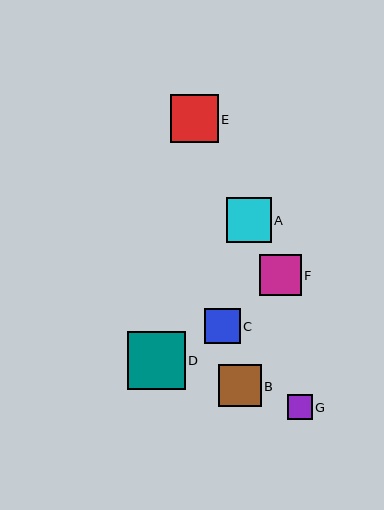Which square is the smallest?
Square G is the smallest with a size of approximately 25 pixels.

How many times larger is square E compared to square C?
Square E is approximately 1.4 times the size of square C.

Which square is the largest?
Square D is the largest with a size of approximately 58 pixels.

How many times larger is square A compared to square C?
Square A is approximately 1.3 times the size of square C.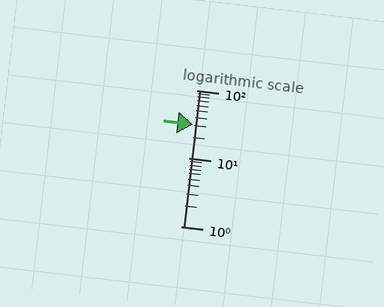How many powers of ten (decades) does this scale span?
The scale spans 2 decades, from 1 to 100.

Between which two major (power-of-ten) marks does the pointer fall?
The pointer is between 10 and 100.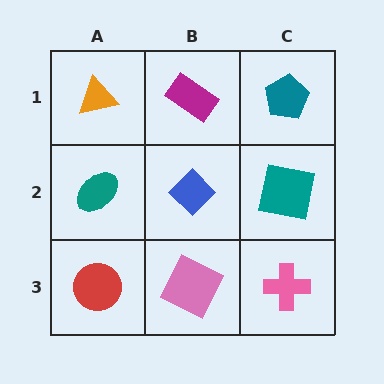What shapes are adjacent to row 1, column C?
A teal square (row 2, column C), a magenta rectangle (row 1, column B).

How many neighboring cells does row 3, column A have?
2.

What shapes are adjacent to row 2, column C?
A teal pentagon (row 1, column C), a pink cross (row 3, column C), a blue diamond (row 2, column B).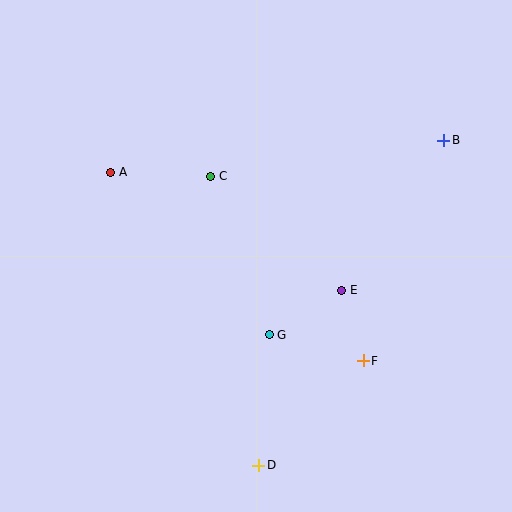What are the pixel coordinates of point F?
Point F is at (363, 361).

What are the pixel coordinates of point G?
Point G is at (269, 335).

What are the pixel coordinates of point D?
Point D is at (259, 465).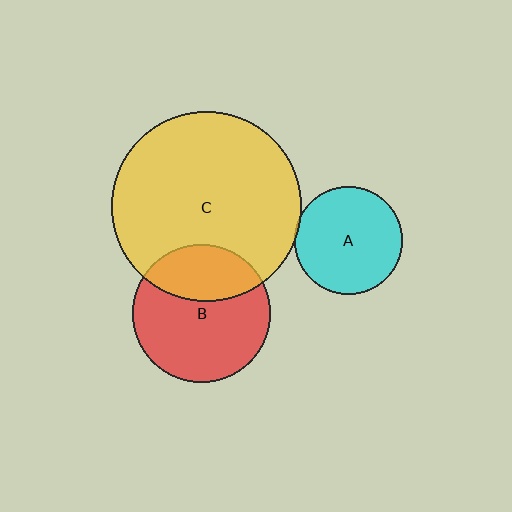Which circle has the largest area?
Circle C (yellow).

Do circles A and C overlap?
Yes.